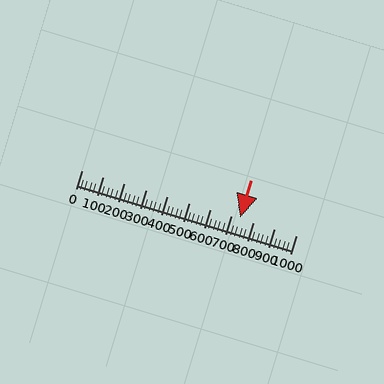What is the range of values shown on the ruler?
The ruler shows values from 0 to 1000.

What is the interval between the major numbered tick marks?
The major tick marks are spaced 100 units apart.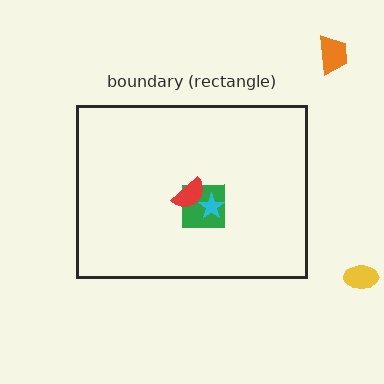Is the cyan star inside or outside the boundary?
Inside.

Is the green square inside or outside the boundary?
Inside.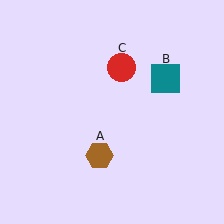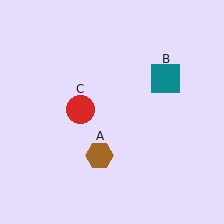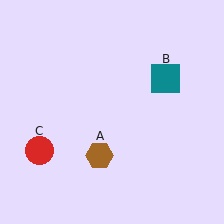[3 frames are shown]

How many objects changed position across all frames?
1 object changed position: red circle (object C).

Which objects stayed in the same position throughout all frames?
Brown hexagon (object A) and teal square (object B) remained stationary.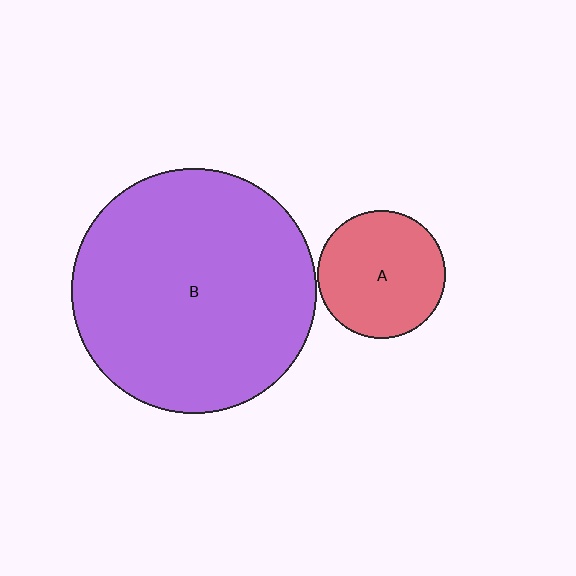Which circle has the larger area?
Circle B (purple).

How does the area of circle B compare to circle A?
Approximately 3.7 times.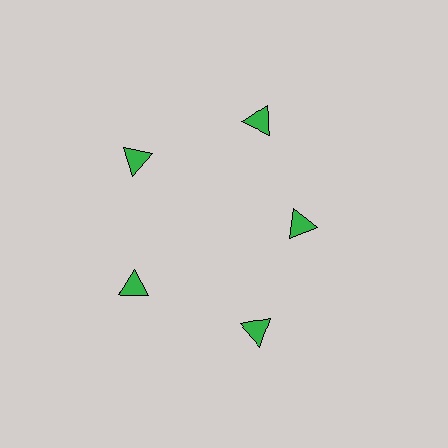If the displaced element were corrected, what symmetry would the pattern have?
It would have 5-fold rotational symmetry — the pattern would map onto itself every 72 degrees.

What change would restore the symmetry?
The symmetry would be restored by moving it outward, back onto the ring so that all 5 triangles sit at equal angles and equal distance from the center.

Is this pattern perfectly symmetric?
No. The 5 green triangles are arranged in a ring, but one element near the 3 o'clock position is pulled inward toward the center, breaking the 5-fold rotational symmetry.